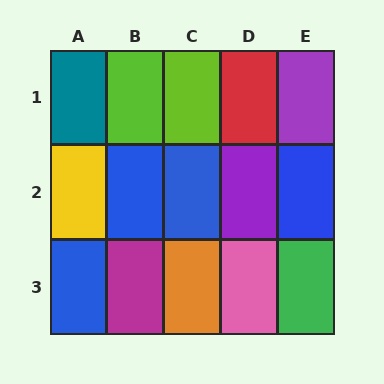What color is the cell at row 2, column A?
Yellow.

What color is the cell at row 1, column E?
Purple.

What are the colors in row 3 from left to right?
Blue, magenta, orange, pink, green.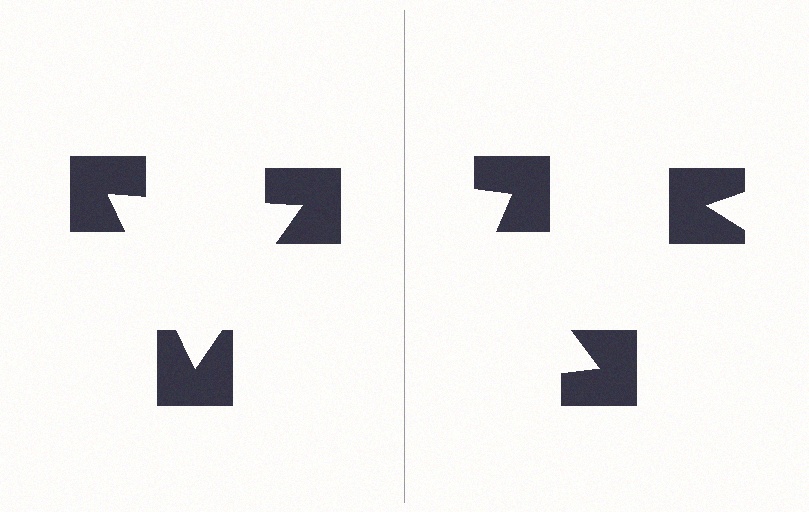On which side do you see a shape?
An illusory triangle appears on the left side. On the right side the wedge cuts are rotated, so no coherent shape forms.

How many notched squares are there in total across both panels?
6 — 3 on each side.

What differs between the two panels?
The notched squares are positioned identically on both sides; only the wedge orientations differ. On the left they align to a triangle; on the right they are misaligned.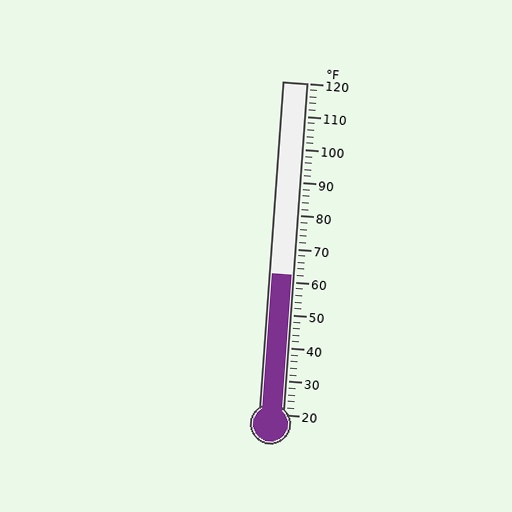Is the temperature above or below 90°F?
The temperature is below 90°F.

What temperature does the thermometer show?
The thermometer shows approximately 62°F.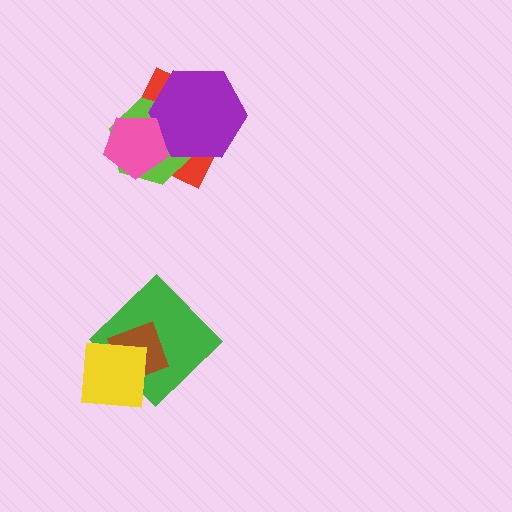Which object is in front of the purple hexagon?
The pink pentagon is in front of the purple hexagon.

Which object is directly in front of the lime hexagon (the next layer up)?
The purple hexagon is directly in front of the lime hexagon.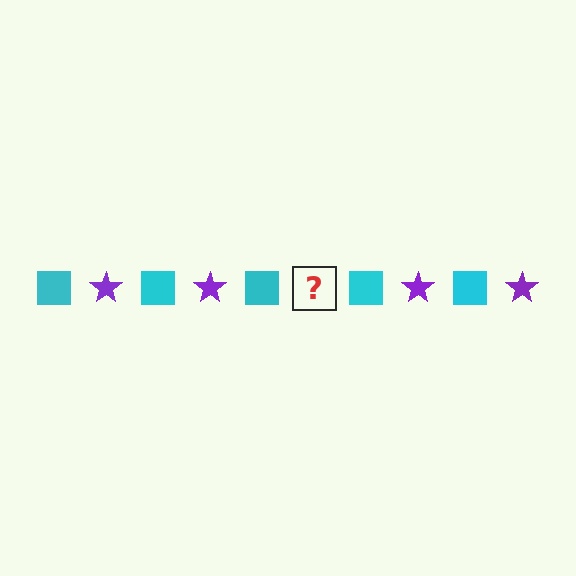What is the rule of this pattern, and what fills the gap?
The rule is that the pattern alternates between cyan square and purple star. The gap should be filled with a purple star.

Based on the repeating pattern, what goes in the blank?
The blank should be a purple star.